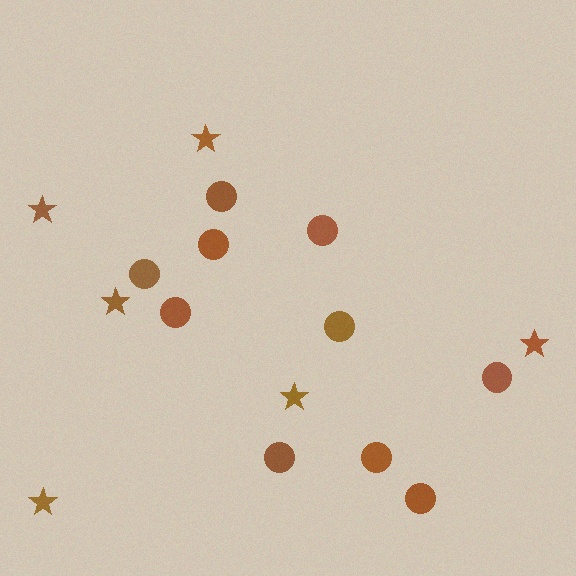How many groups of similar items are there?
There are 2 groups: one group of circles (10) and one group of stars (6).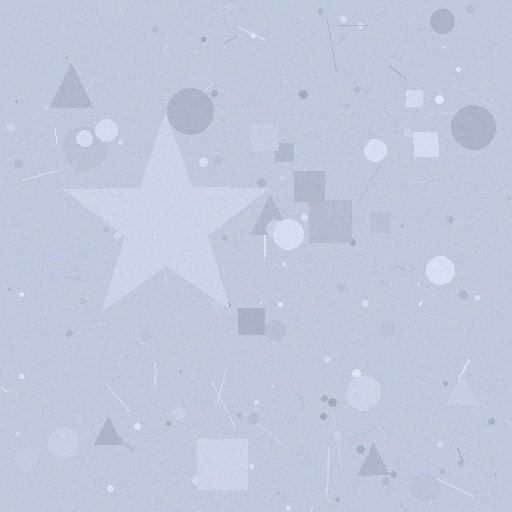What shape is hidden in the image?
A star is hidden in the image.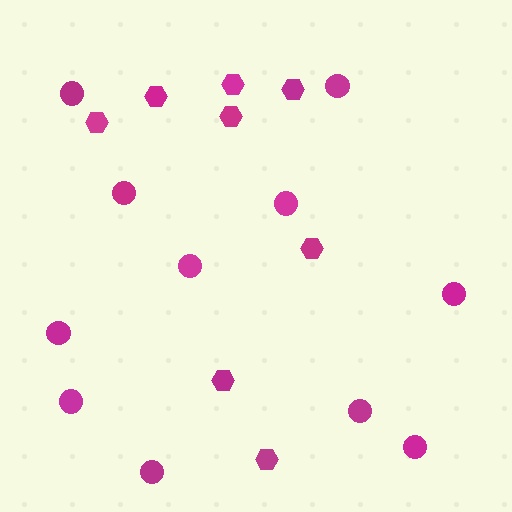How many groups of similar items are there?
There are 2 groups: one group of circles (11) and one group of hexagons (8).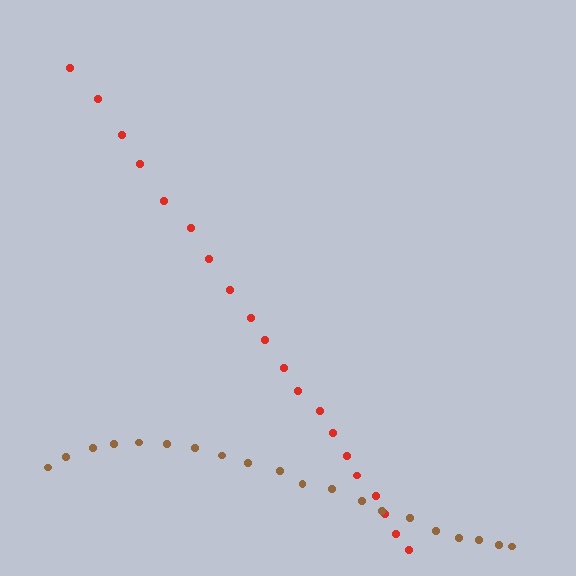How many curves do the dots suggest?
There are 2 distinct paths.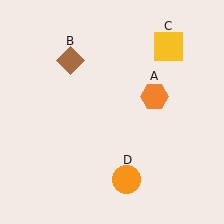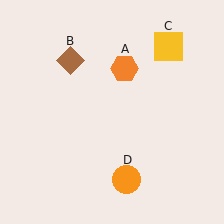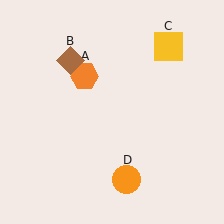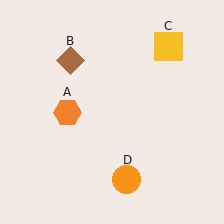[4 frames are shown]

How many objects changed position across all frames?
1 object changed position: orange hexagon (object A).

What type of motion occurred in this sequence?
The orange hexagon (object A) rotated counterclockwise around the center of the scene.